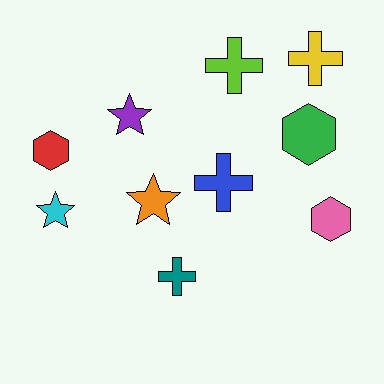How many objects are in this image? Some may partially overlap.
There are 10 objects.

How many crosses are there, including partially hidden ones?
There are 4 crosses.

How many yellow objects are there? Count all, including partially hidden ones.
There is 1 yellow object.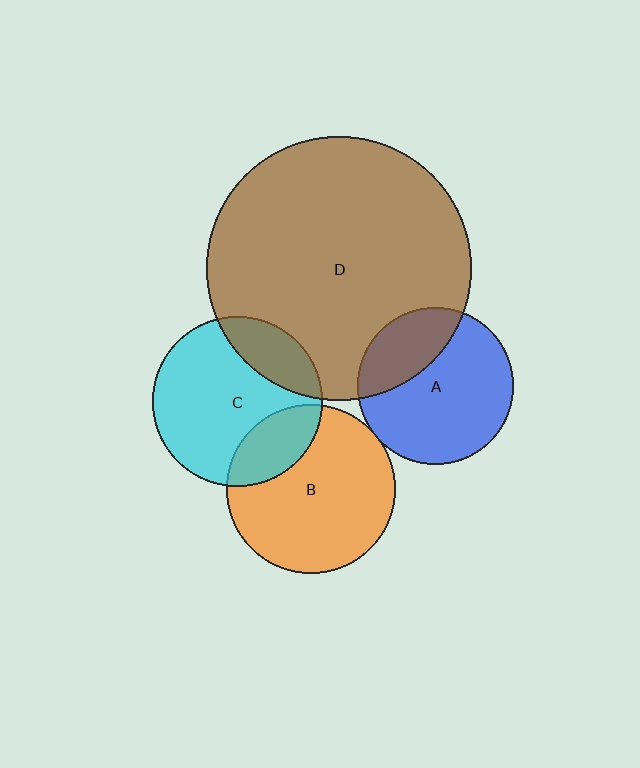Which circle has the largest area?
Circle D (brown).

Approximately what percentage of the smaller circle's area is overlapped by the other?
Approximately 20%.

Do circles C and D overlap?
Yes.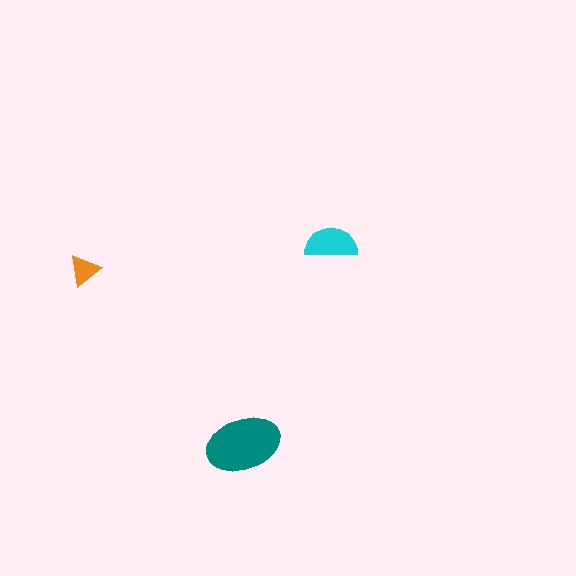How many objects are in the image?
There are 3 objects in the image.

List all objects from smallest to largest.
The orange triangle, the cyan semicircle, the teal ellipse.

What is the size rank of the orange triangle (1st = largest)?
3rd.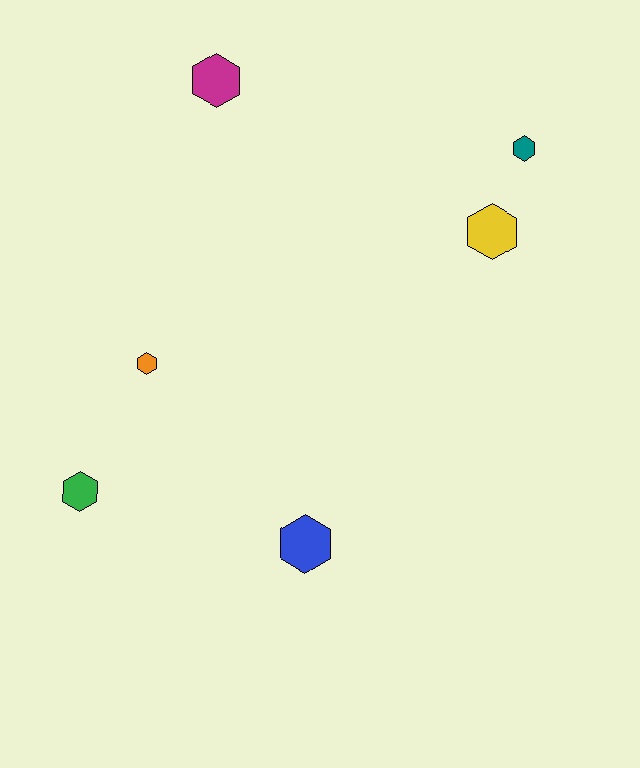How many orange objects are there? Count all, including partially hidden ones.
There is 1 orange object.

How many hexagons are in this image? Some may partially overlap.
There are 6 hexagons.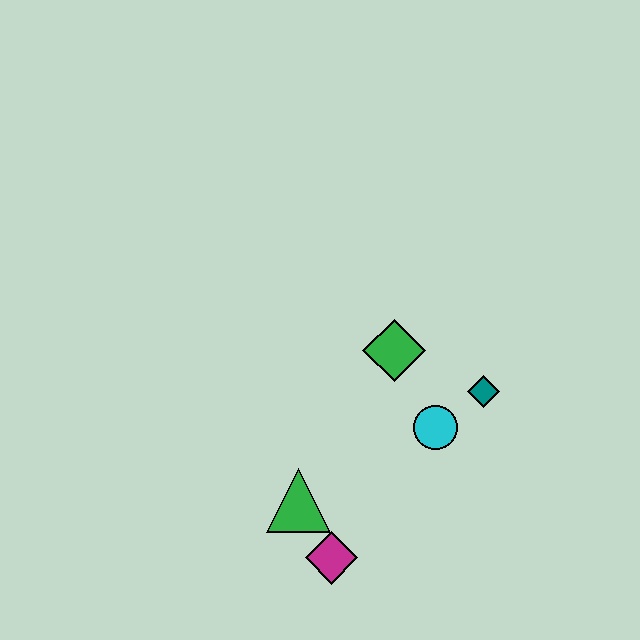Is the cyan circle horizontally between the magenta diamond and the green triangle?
No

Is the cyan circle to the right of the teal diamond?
No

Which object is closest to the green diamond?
The cyan circle is closest to the green diamond.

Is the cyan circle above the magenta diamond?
Yes